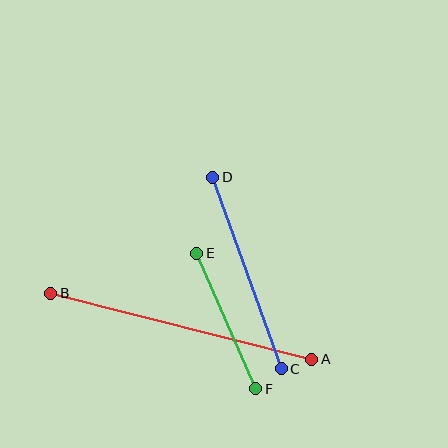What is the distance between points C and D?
The distance is approximately 203 pixels.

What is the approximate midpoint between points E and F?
The midpoint is at approximately (226, 321) pixels.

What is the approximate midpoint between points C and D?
The midpoint is at approximately (247, 273) pixels.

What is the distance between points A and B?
The distance is approximately 269 pixels.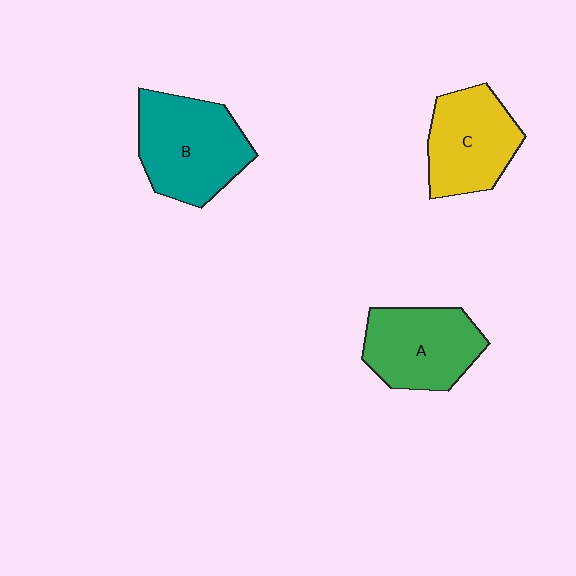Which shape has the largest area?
Shape B (teal).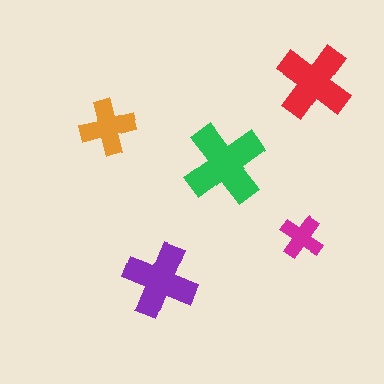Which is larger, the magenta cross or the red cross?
The red one.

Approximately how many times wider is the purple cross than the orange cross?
About 1.5 times wider.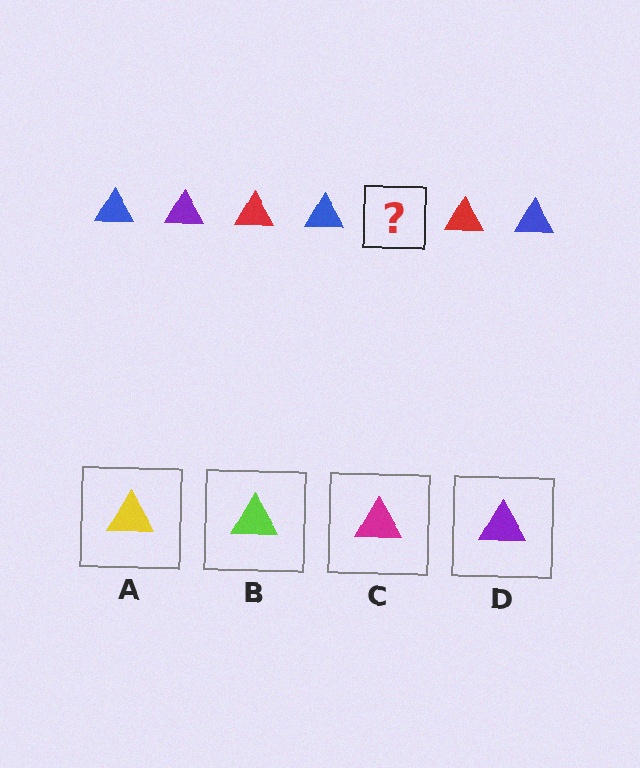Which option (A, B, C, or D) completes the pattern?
D.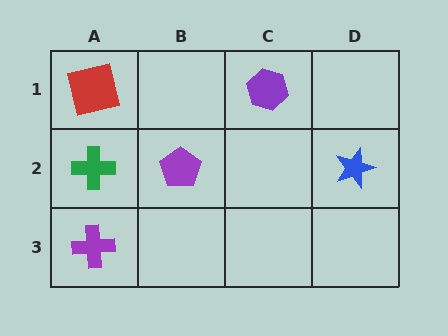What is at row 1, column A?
A red square.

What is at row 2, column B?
A purple pentagon.